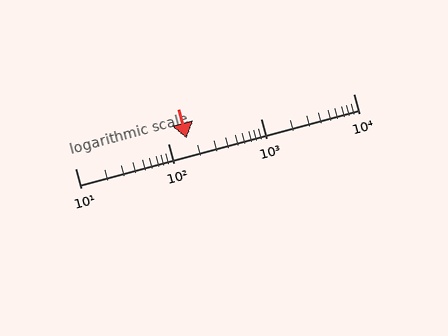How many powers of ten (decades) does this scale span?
The scale spans 3 decades, from 10 to 10000.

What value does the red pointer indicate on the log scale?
The pointer indicates approximately 160.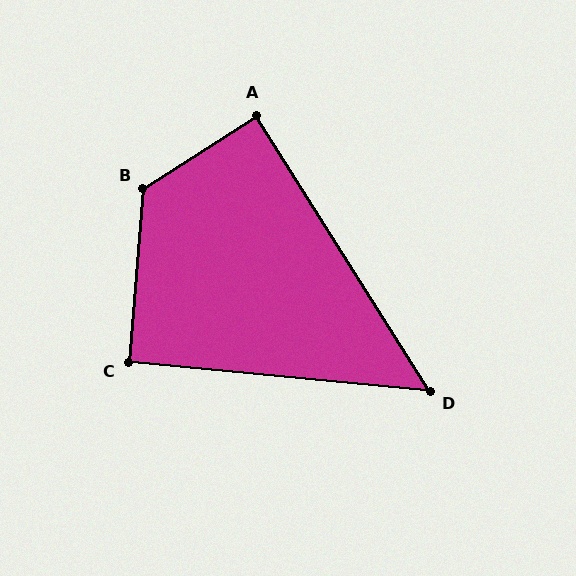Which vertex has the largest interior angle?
B, at approximately 128 degrees.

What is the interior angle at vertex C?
Approximately 91 degrees (approximately right).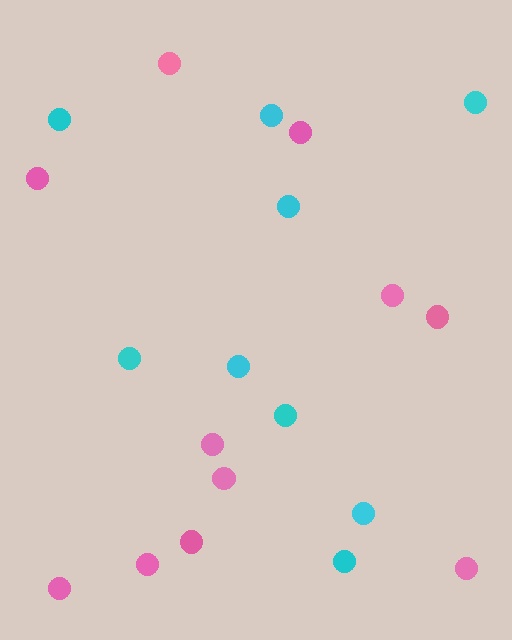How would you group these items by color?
There are 2 groups: one group of cyan circles (9) and one group of pink circles (11).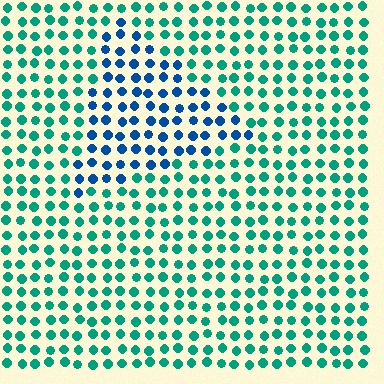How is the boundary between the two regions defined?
The boundary is defined purely by a slight shift in hue (about 45 degrees). Spacing, size, and orientation are identical on both sides.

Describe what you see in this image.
The image is filled with small teal elements in a uniform arrangement. A triangle-shaped region is visible where the elements are tinted to a slightly different hue, forming a subtle color boundary.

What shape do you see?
I see a triangle.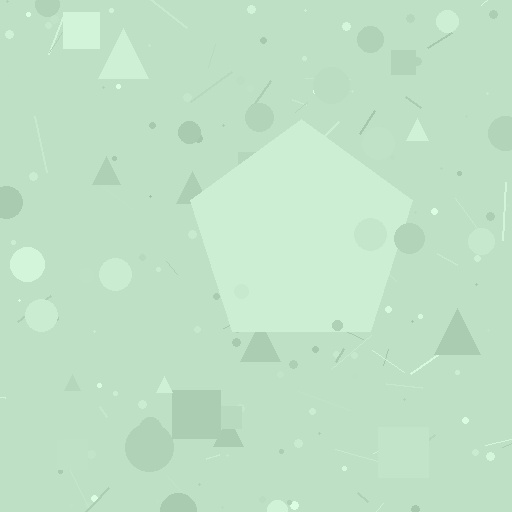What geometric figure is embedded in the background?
A pentagon is embedded in the background.